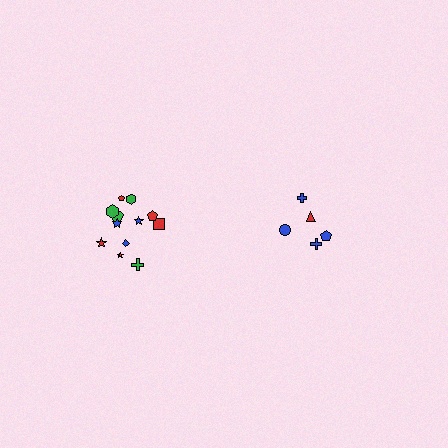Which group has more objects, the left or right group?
The left group.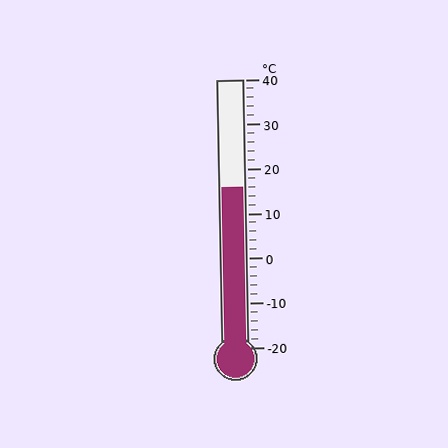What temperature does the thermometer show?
The thermometer shows approximately 16°C.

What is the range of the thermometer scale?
The thermometer scale ranges from -20°C to 40°C.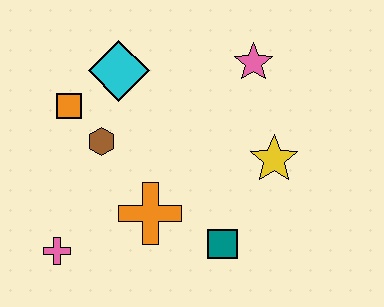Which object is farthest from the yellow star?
The pink cross is farthest from the yellow star.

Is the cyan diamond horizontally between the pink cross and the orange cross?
Yes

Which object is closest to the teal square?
The orange cross is closest to the teal square.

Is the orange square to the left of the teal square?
Yes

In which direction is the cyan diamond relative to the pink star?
The cyan diamond is to the left of the pink star.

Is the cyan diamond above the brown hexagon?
Yes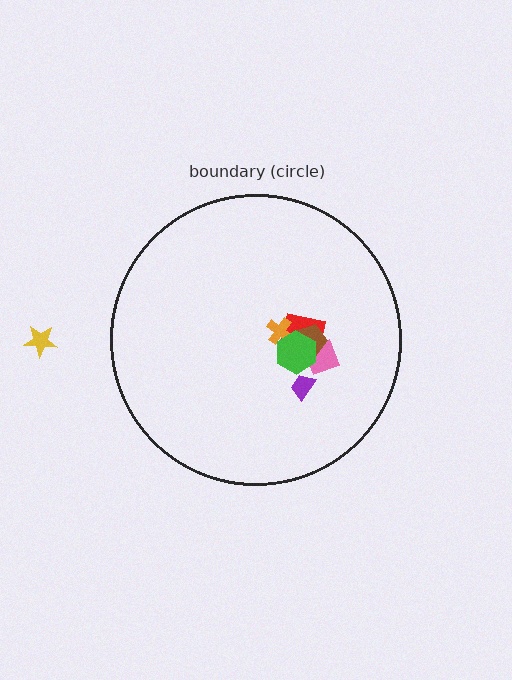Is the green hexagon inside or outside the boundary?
Inside.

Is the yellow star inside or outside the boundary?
Outside.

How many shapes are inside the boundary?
6 inside, 1 outside.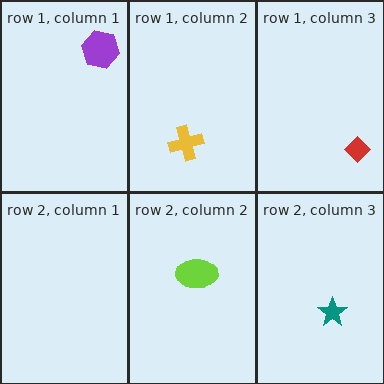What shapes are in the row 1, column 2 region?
The yellow cross.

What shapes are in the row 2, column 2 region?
The lime ellipse.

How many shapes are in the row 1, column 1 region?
1.